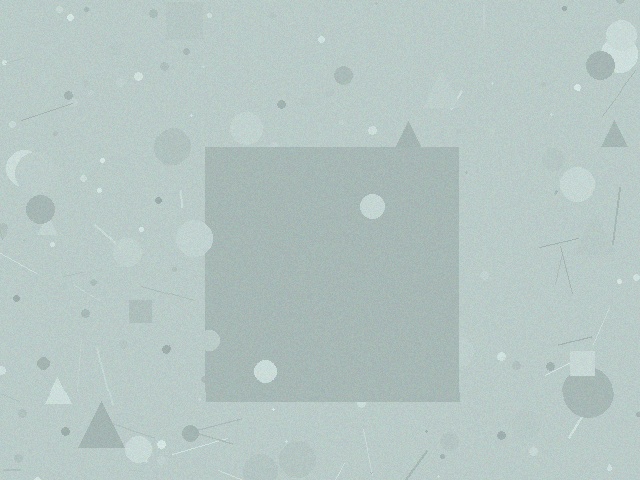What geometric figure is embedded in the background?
A square is embedded in the background.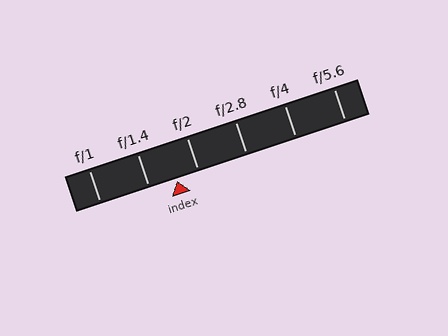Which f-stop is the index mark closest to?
The index mark is closest to f/2.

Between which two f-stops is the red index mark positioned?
The index mark is between f/1.4 and f/2.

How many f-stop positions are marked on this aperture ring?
There are 6 f-stop positions marked.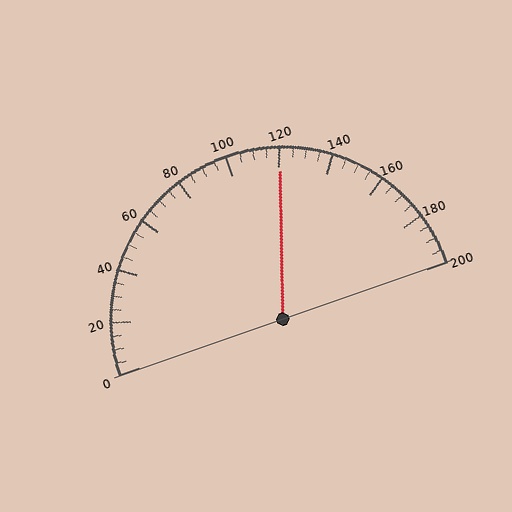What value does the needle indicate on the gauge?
The needle indicates approximately 120.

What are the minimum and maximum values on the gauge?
The gauge ranges from 0 to 200.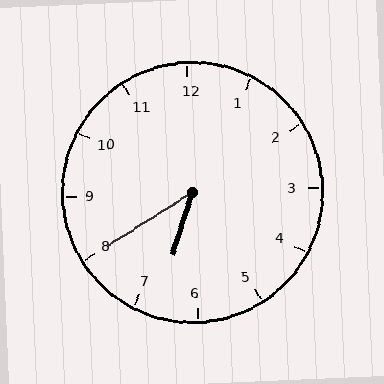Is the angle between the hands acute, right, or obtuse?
It is acute.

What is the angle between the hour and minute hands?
Approximately 40 degrees.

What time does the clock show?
6:40.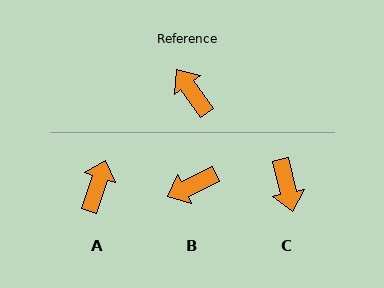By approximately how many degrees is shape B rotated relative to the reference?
Approximately 80 degrees counter-clockwise.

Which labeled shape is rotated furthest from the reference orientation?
C, about 158 degrees away.